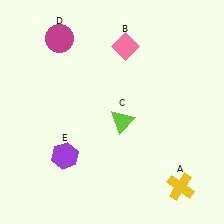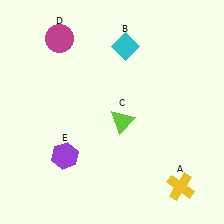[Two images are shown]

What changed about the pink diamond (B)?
In Image 1, B is pink. In Image 2, it changed to cyan.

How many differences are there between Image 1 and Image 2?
There is 1 difference between the two images.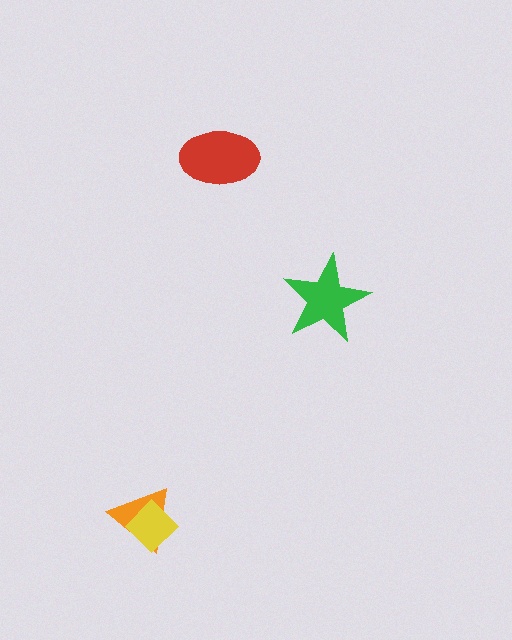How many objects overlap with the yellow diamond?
1 object overlaps with the yellow diamond.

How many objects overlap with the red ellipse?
0 objects overlap with the red ellipse.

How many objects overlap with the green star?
0 objects overlap with the green star.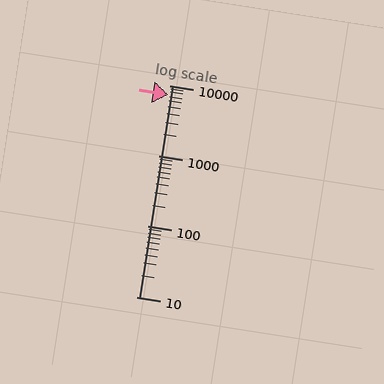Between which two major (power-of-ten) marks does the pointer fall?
The pointer is between 1000 and 10000.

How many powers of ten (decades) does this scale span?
The scale spans 3 decades, from 10 to 10000.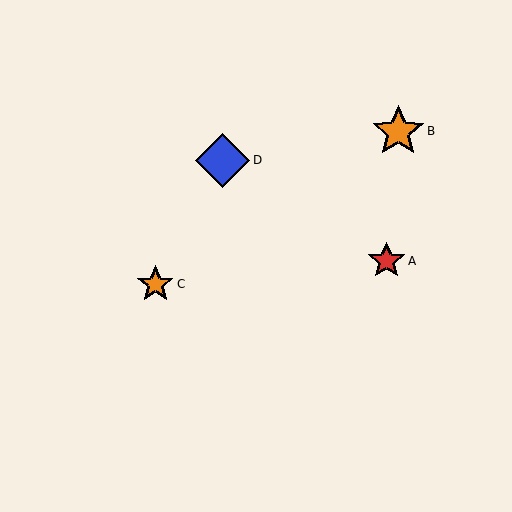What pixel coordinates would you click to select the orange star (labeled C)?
Click at (155, 284) to select the orange star C.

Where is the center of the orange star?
The center of the orange star is at (155, 284).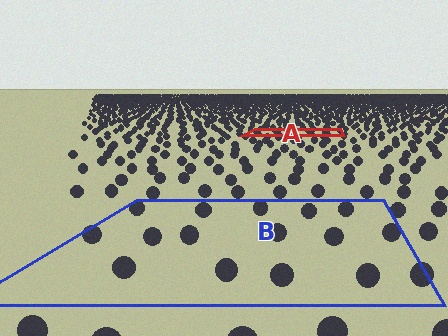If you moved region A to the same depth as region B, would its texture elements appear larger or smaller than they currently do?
They would appear larger. At a closer depth, the same texture elements are projected at a bigger on-screen size.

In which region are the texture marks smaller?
The texture marks are smaller in region A, because it is farther away.